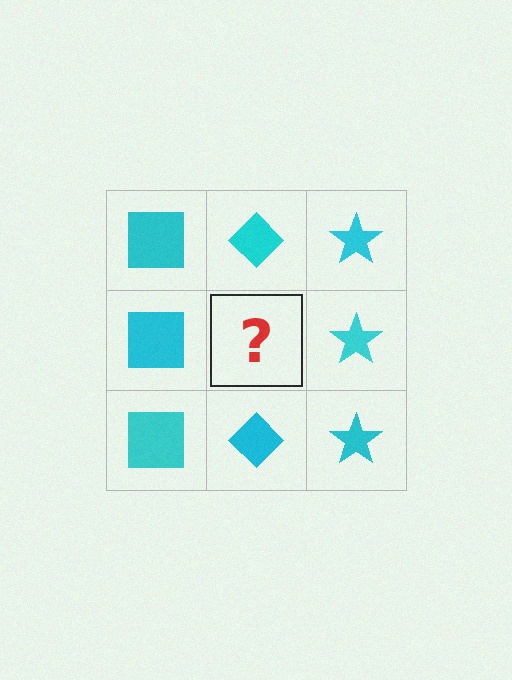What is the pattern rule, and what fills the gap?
The rule is that each column has a consistent shape. The gap should be filled with a cyan diamond.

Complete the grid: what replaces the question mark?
The question mark should be replaced with a cyan diamond.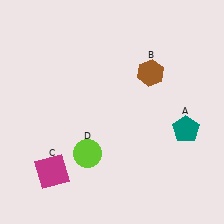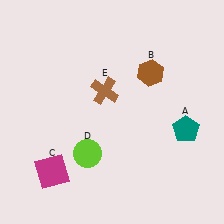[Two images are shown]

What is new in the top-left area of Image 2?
A brown cross (E) was added in the top-left area of Image 2.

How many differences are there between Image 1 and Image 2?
There is 1 difference between the two images.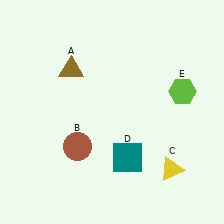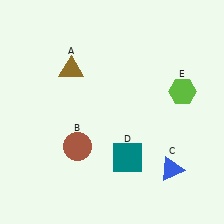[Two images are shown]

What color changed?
The triangle (C) changed from yellow in Image 1 to blue in Image 2.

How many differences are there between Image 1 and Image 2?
There is 1 difference between the two images.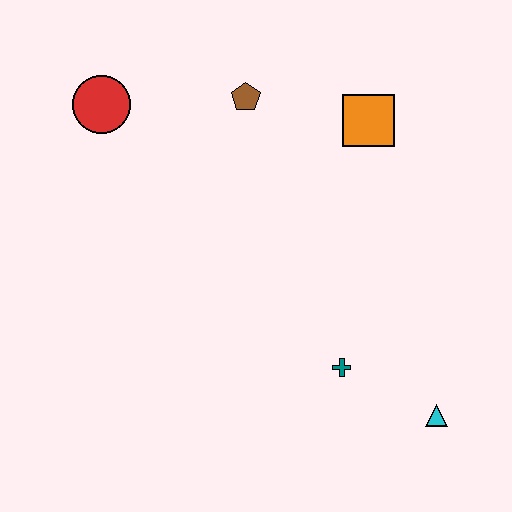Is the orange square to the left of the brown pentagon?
No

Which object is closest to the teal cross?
The cyan triangle is closest to the teal cross.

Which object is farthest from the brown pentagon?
The cyan triangle is farthest from the brown pentagon.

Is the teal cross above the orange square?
No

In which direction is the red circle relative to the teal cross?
The red circle is above the teal cross.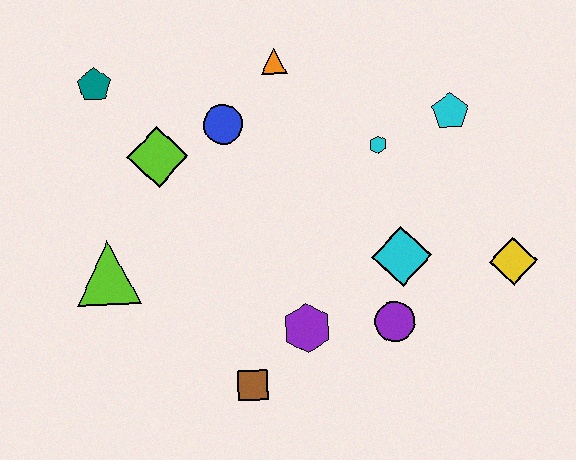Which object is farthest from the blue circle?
The yellow diamond is farthest from the blue circle.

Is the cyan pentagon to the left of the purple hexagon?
No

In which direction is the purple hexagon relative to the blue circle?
The purple hexagon is below the blue circle.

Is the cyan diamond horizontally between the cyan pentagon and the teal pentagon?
Yes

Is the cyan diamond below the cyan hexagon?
Yes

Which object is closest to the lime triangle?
The lime diamond is closest to the lime triangle.